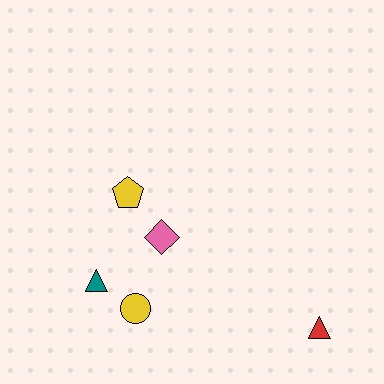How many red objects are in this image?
There is 1 red object.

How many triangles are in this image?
There are 2 triangles.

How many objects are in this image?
There are 5 objects.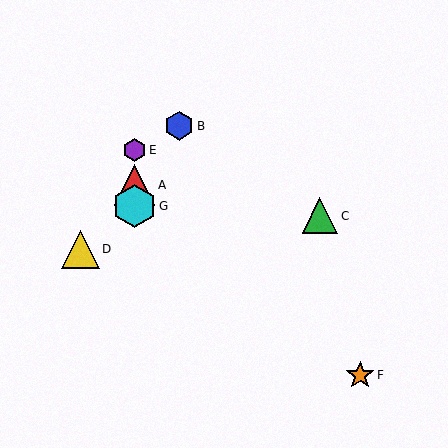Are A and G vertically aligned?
Yes, both are at x≈135.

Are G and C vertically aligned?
No, G is at x≈135 and C is at x≈320.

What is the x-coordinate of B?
Object B is at x≈179.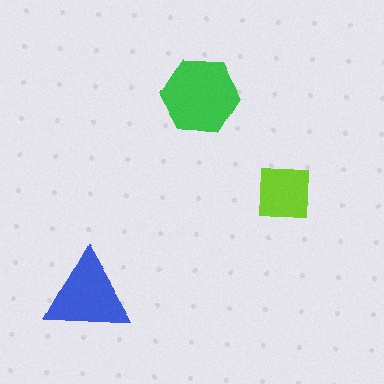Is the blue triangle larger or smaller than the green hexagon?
Smaller.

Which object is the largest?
The green hexagon.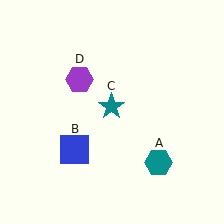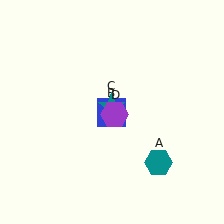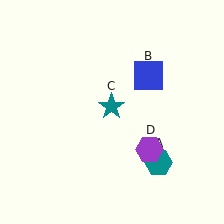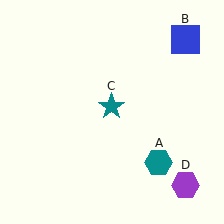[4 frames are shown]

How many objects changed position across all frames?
2 objects changed position: blue square (object B), purple hexagon (object D).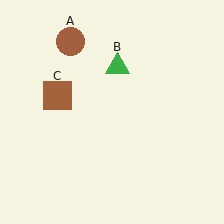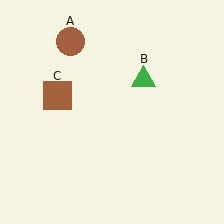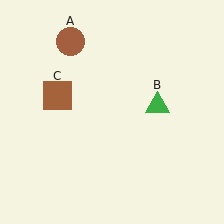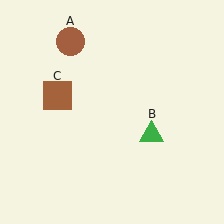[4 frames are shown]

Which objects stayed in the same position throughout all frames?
Brown circle (object A) and brown square (object C) remained stationary.